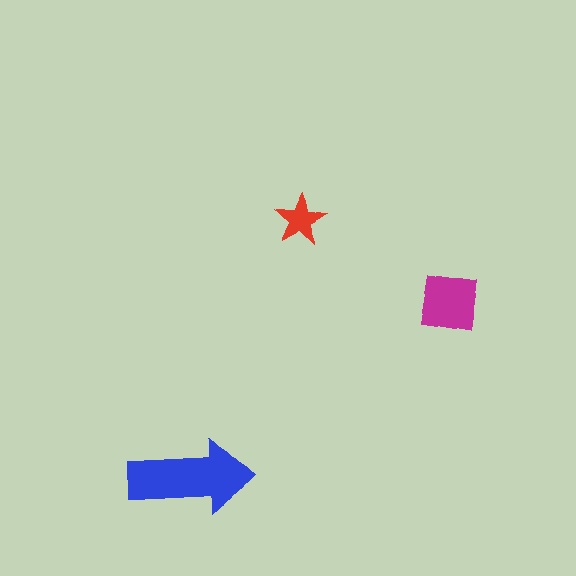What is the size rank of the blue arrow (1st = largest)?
1st.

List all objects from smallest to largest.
The red star, the magenta square, the blue arrow.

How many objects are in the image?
There are 3 objects in the image.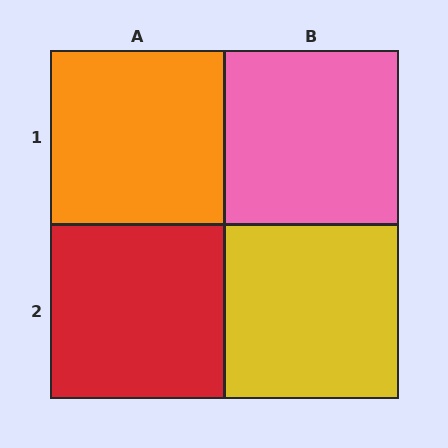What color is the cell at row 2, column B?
Yellow.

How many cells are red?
1 cell is red.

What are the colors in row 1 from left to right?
Orange, pink.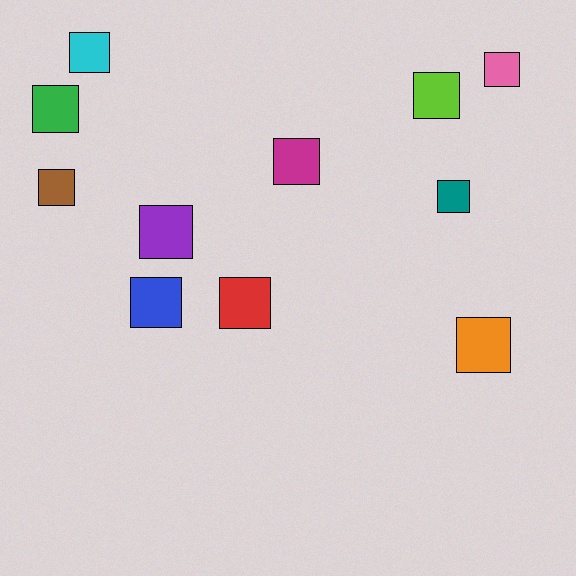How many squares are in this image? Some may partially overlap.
There are 11 squares.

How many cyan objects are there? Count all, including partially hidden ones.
There is 1 cyan object.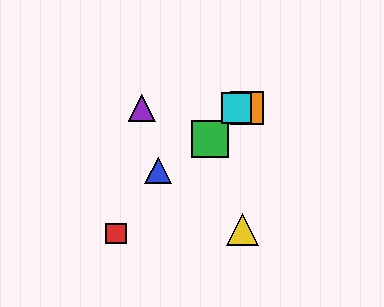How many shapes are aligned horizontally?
3 shapes (the purple triangle, the orange square, the cyan square) are aligned horizontally.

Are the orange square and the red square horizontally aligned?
No, the orange square is at y≈108 and the red square is at y≈233.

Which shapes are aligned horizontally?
The purple triangle, the orange square, the cyan square are aligned horizontally.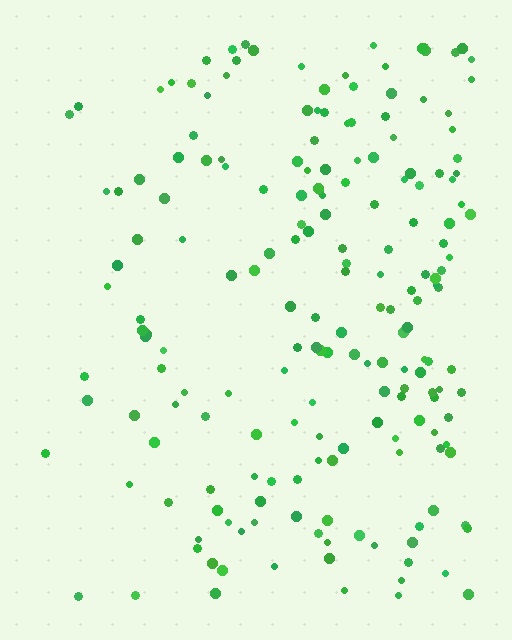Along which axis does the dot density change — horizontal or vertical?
Horizontal.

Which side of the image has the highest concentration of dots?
The right.